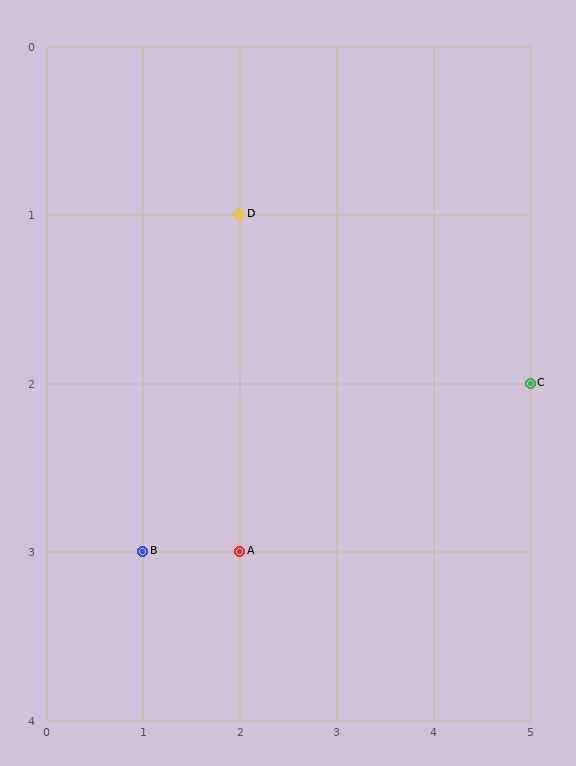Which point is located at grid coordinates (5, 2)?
Point C is at (5, 2).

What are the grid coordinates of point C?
Point C is at grid coordinates (5, 2).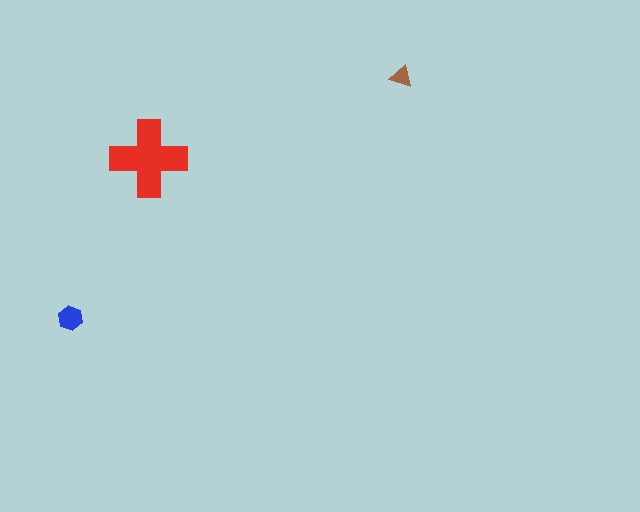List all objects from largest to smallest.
The red cross, the blue hexagon, the brown triangle.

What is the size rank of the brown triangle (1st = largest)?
3rd.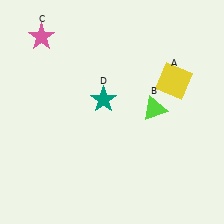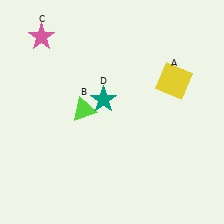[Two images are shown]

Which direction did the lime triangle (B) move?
The lime triangle (B) moved left.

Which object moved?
The lime triangle (B) moved left.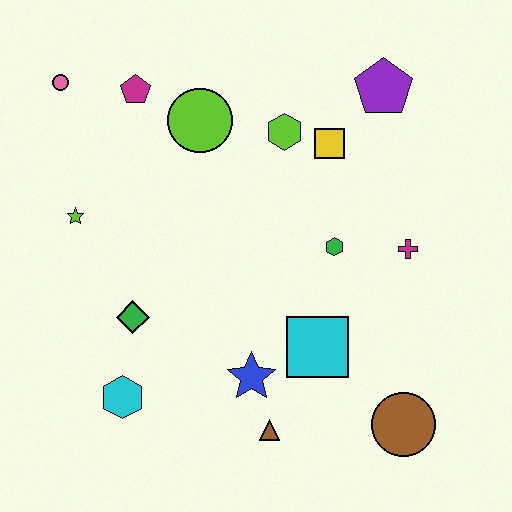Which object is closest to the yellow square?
The lime hexagon is closest to the yellow square.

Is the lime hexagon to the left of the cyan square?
Yes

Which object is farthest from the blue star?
The pink circle is farthest from the blue star.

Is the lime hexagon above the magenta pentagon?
No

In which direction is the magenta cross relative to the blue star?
The magenta cross is to the right of the blue star.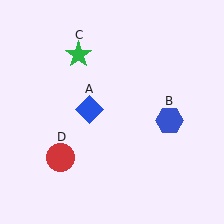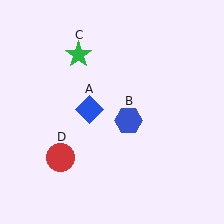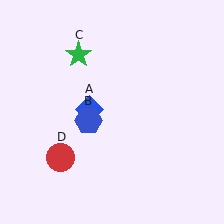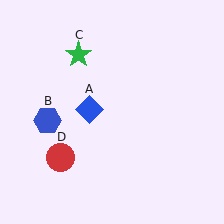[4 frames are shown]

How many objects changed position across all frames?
1 object changed position: blue hexagon (object B).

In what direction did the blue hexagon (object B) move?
The blue hexagon (object B) moved left.